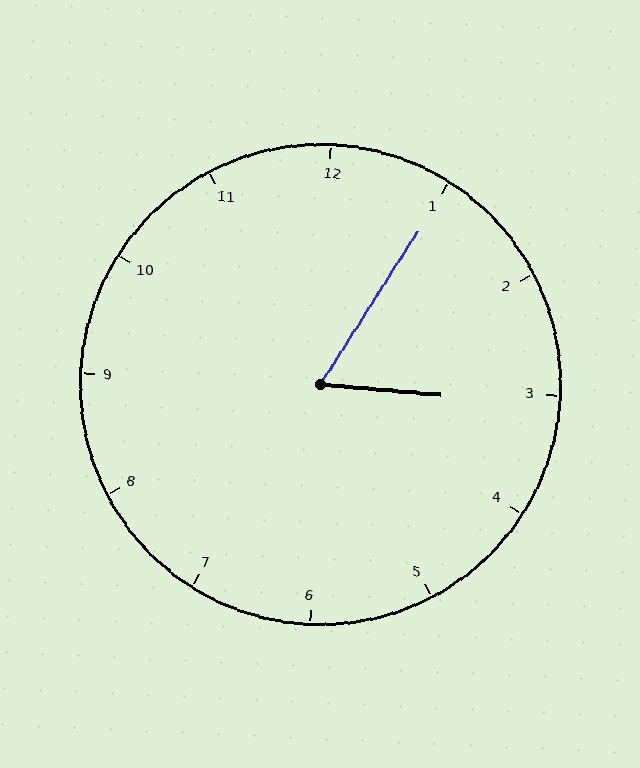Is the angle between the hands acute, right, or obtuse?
It is acute.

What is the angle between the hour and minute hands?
Approximately 62 degrees.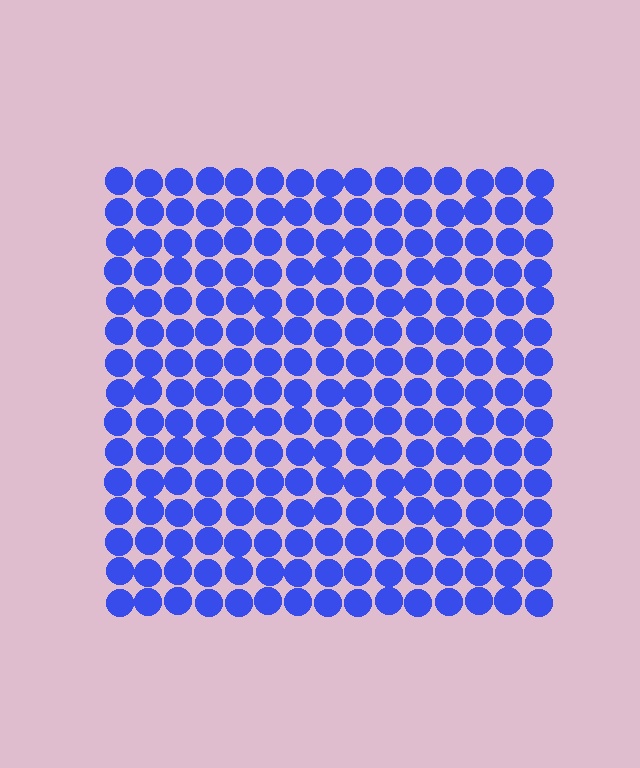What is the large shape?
The large shape is a square.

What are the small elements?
The small elements are circles.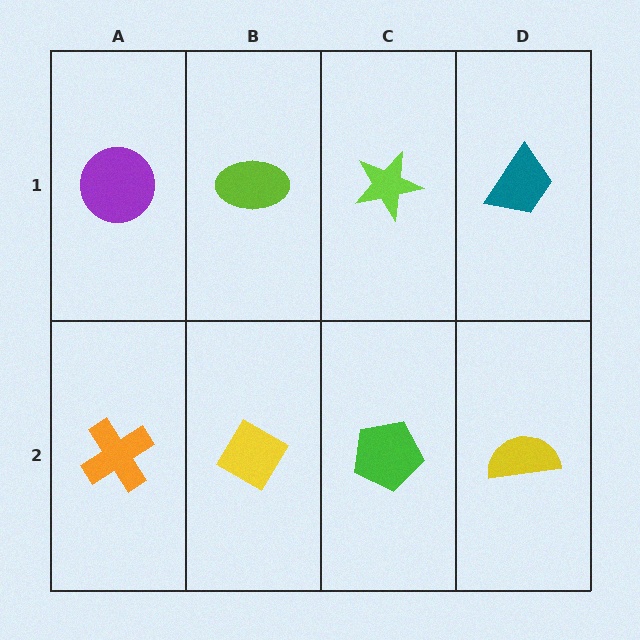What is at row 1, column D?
A teal trapezoid.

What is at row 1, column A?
A purple circle.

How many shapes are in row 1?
4 shapes.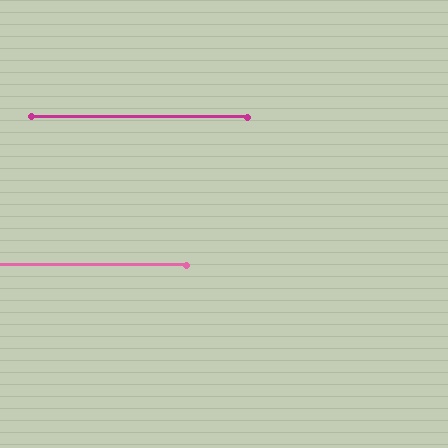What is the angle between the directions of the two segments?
Approximately 0 degrees.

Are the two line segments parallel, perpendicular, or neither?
Parallel — their directions differ by only 0.1°.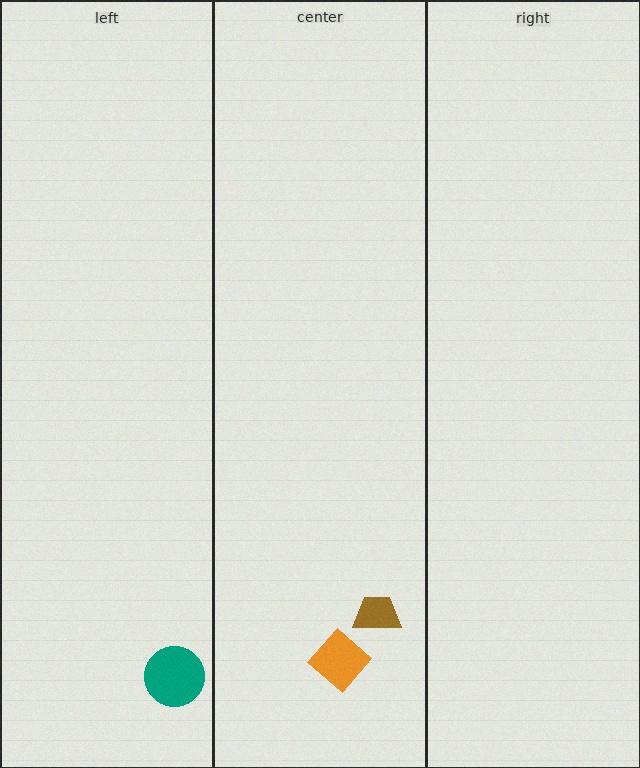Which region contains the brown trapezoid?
The center region.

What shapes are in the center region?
The brown trapezoid, the orange diamond.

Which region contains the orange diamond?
The center region.